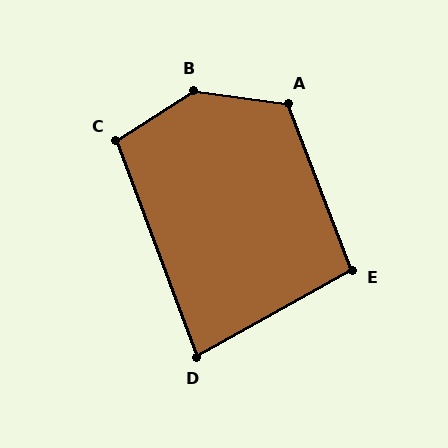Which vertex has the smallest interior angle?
D, at approximately 81 degrees.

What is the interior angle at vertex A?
Approximately 119 degrees (obtuse).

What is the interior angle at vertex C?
Approximately 102 degrees (obtuse).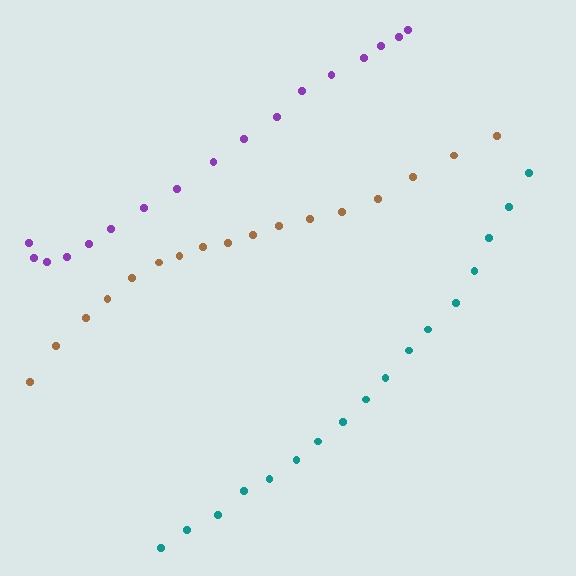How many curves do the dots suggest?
There are 3 distinct paths.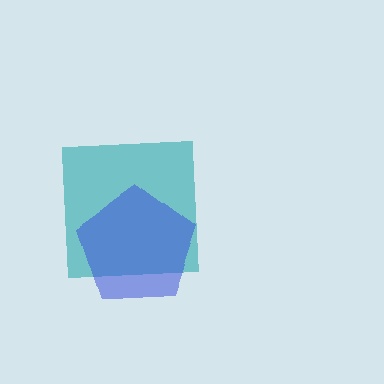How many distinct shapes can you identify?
There are 2 distinct shapes: a teal square, a blue pentagon.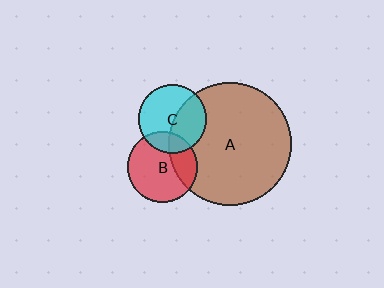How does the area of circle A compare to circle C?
Approximately 3.2 times.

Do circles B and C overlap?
Yes.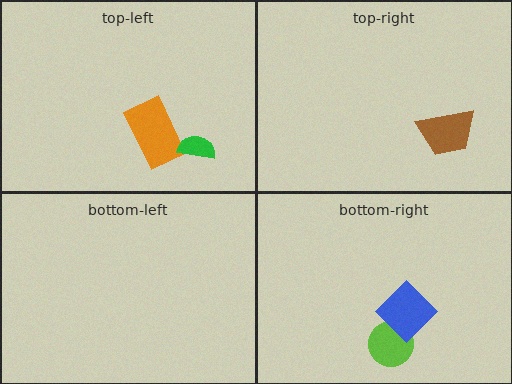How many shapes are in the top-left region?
2.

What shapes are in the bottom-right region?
The lime circle, the blue diamond.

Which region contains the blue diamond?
The bottom-right region.